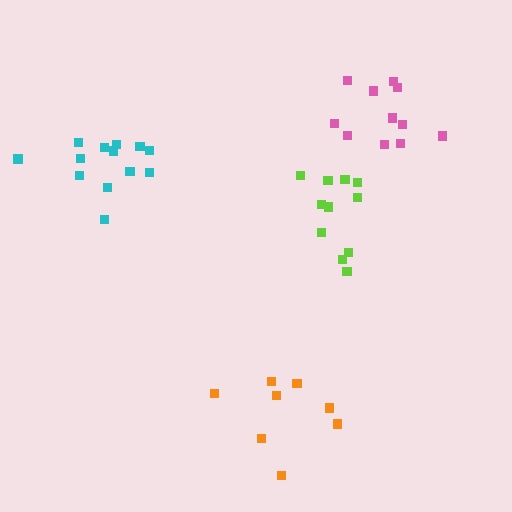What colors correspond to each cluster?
The clusters are colored: lime, orange, cyan, pink.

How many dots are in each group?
Group 1: 11 dots, Group 2: 8 dots, Group 3: 13 dots, Group 4: 11 dots (43 total).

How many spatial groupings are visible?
There are 4 spatial groupings.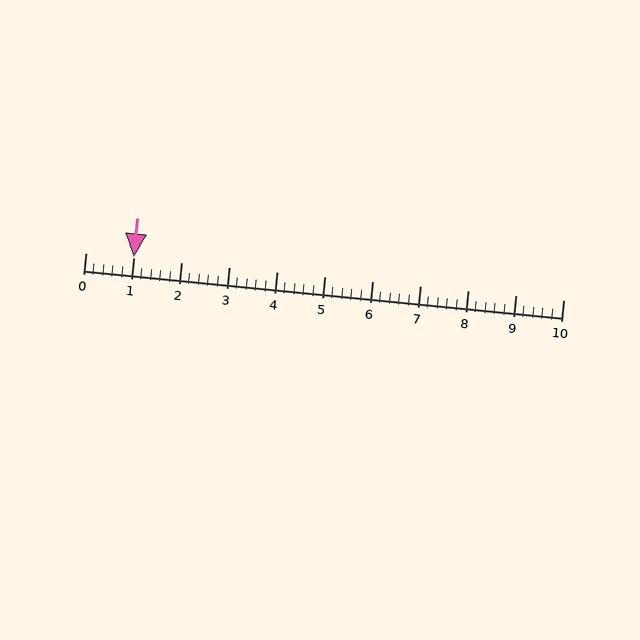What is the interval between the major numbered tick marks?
The major tick marks are spaced 1 units apart.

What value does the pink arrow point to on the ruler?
The pink arrow points to approximately 1.0.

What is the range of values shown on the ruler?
The ruler shows values from 0 to 10.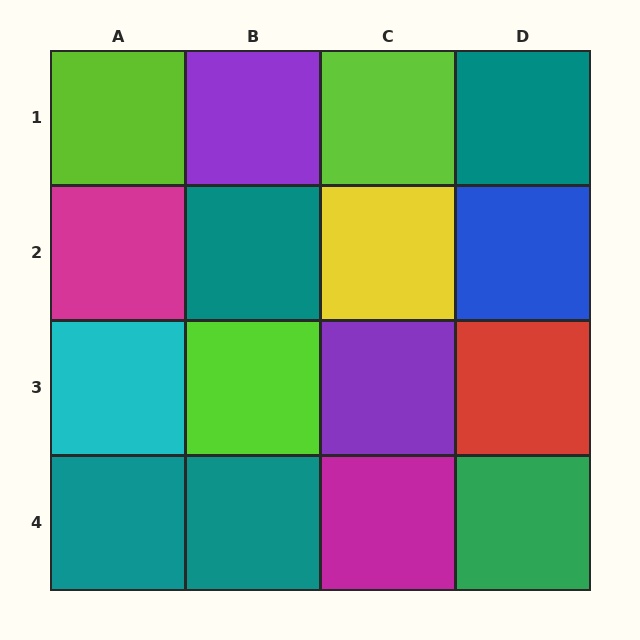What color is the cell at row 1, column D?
Teal.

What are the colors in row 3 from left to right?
Cyan, lime, purple, red.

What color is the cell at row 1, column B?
Purple.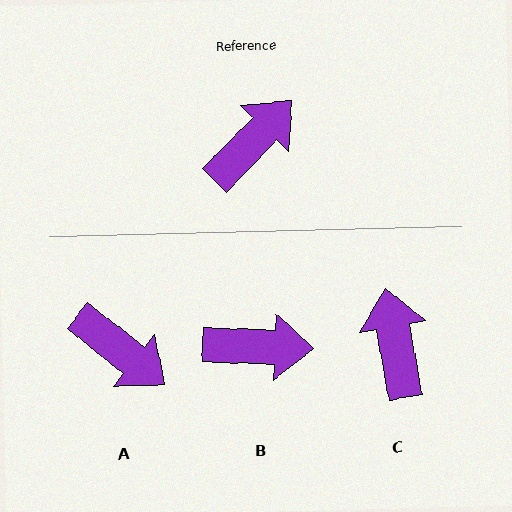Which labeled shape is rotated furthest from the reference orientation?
A, about 84 degrees away.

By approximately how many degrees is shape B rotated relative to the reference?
Approximately 48 degrees clockwise.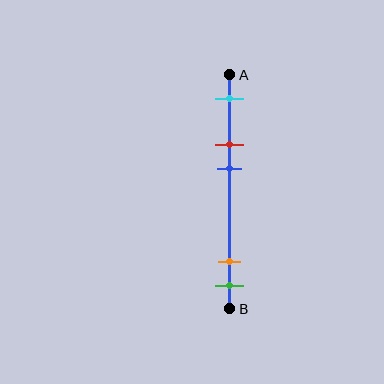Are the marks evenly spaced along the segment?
No, the marks are not evenly spaced.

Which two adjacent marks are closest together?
The orange and green marks are the closest adjacent pair.